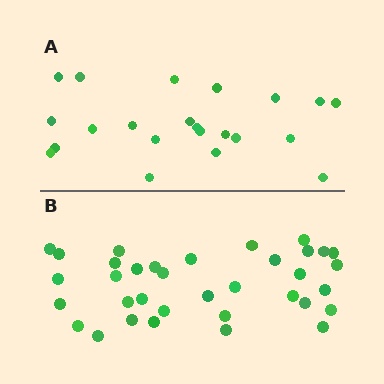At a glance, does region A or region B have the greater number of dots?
Region B (the bottom region) has more dots.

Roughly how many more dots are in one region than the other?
Region B has approximately 15 more dots than region A.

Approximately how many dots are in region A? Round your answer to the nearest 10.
About 20 dots. (The exact count is 22, which rounds to 20.)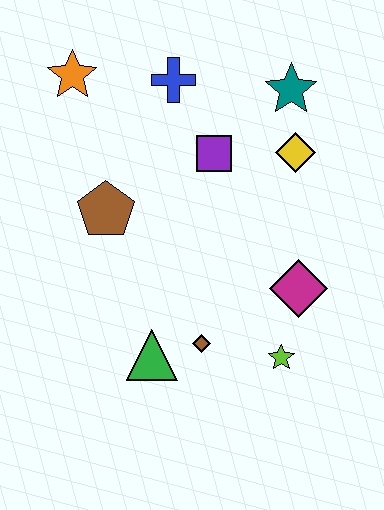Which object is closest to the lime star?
The magenta diamond is closest to the lime star.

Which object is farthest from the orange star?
The lime star is farthest from the orange star.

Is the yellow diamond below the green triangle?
No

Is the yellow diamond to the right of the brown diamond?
Yes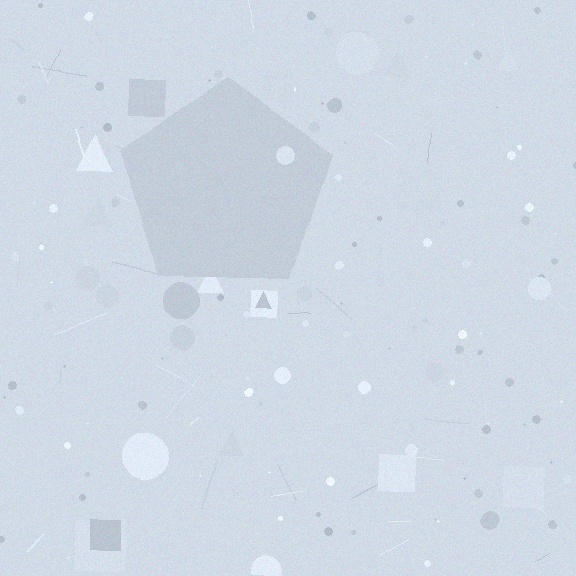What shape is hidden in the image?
A pentagon is hidden in the image.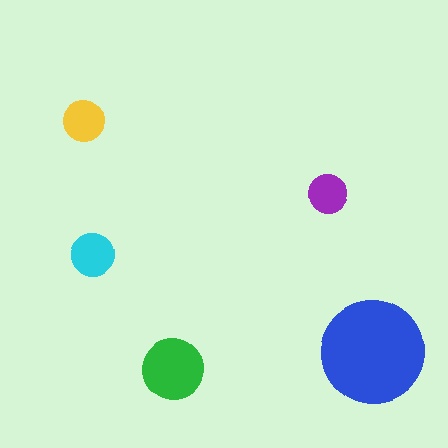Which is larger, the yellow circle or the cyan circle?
The cyan one.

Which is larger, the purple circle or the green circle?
The green one.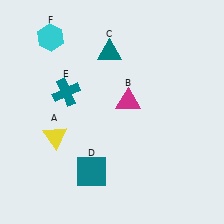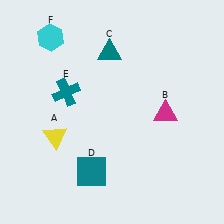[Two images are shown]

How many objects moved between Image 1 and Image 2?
1 object moved between the two images.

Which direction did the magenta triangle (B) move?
The magenta triangle (B) moved right.